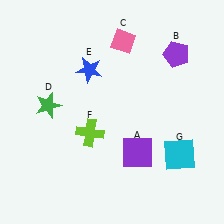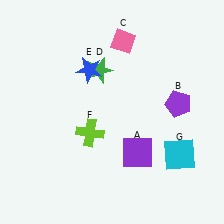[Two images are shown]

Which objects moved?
The objects that moved are: the purple pentagon (B), the green star (D).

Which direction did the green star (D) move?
The green star (D) moved right.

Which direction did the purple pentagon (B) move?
The purple pentagon (B) moved down.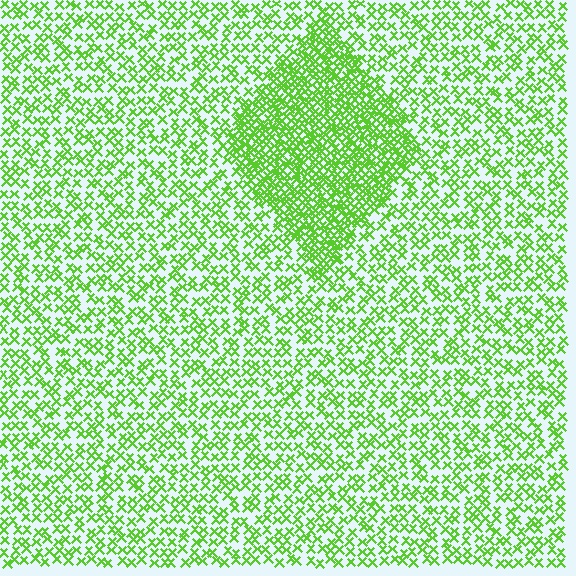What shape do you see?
I see a diamond.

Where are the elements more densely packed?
The elements are more densely packed inside the diamond boundary.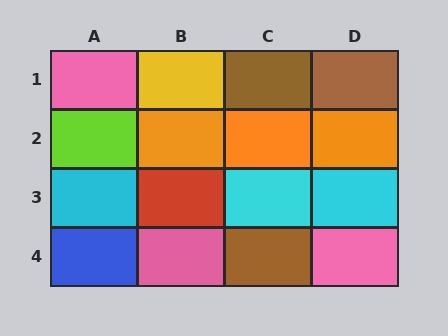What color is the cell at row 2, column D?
Orange.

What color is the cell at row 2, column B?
Orange.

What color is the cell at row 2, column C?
Orange.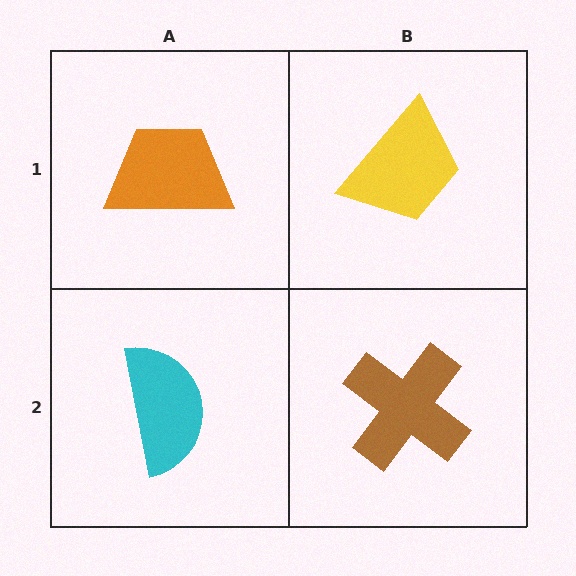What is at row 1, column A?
An orange trapezoid.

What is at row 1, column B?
A yellow trapezoid.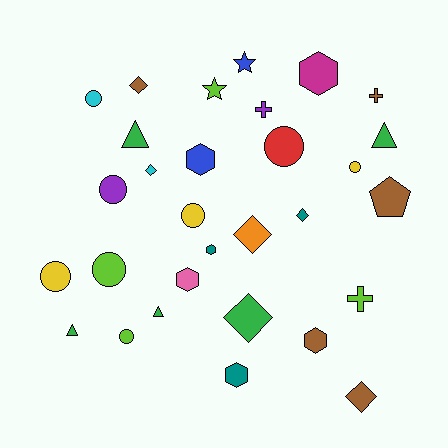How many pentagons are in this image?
There is 1 pentagon.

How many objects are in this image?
There are 30 objects.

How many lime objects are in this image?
There are 4 lime objects.